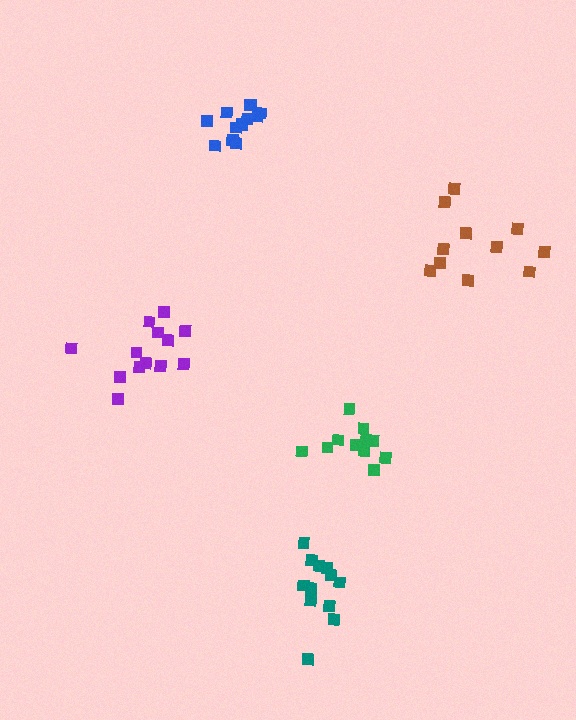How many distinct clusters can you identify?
There are 5 distinct clusters.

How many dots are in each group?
Group 1: 12 dots, Group 2: 12 dots, Group 3: 12 dots, Group 4: 13 dots, Group 5: 11 dots (60 total).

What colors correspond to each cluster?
The clusters are colored: teal, green, blue, purple, brown.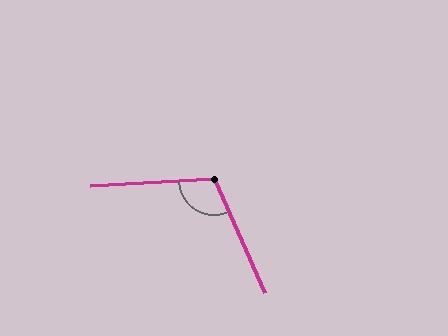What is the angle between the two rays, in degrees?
Approximately 111 degrees.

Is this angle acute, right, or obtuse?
It is obtuse.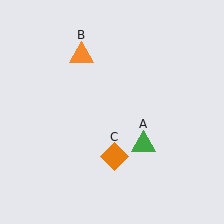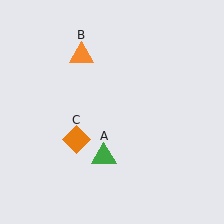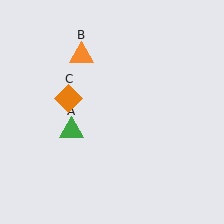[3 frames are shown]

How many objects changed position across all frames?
2 objects changed position: green triangle (object A), orange diamond (object C).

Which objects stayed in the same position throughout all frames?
Orange triangle (object B) remained stationary.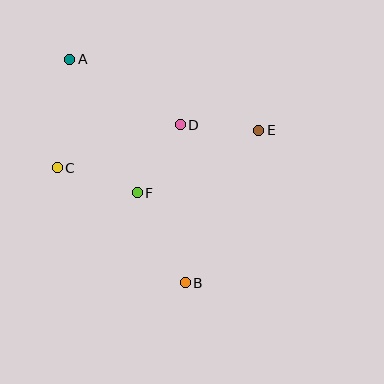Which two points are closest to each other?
Points D and E are closest to each other.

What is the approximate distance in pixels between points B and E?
The distance between B and E is approximately 169 pixels.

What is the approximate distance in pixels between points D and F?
The distance between D and F is approximately 80 pixels.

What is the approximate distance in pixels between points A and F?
The distance between A and F is approximately 149 pixels.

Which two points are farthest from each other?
Points A and B are farthest from each other.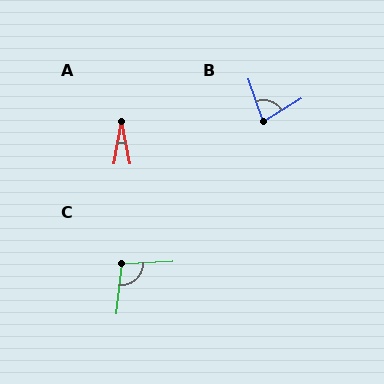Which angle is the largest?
C, at approximately 99 degrees.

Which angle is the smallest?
A, at approximately 21 degrees.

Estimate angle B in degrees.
Approximately 78 degrees.